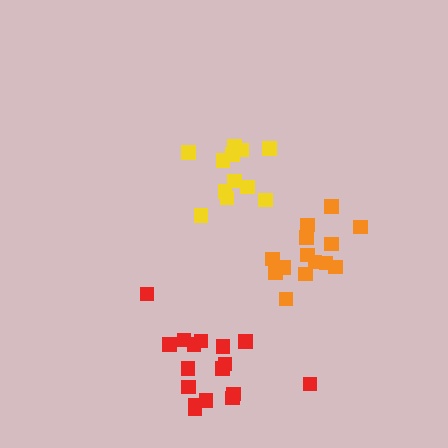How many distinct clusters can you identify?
There are 3 distinct clusters.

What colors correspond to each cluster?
The clusters are colored: yellow, red, orange.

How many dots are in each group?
Group 1: 12 dots, Group 2: 17 dots, Group 3: 14 dots (43 total).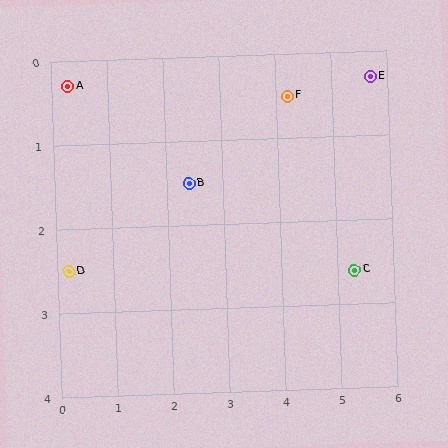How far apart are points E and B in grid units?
Points E and B are about 3.5 grid units apart.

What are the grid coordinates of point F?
Point F is at approximately (4.2, 0.5).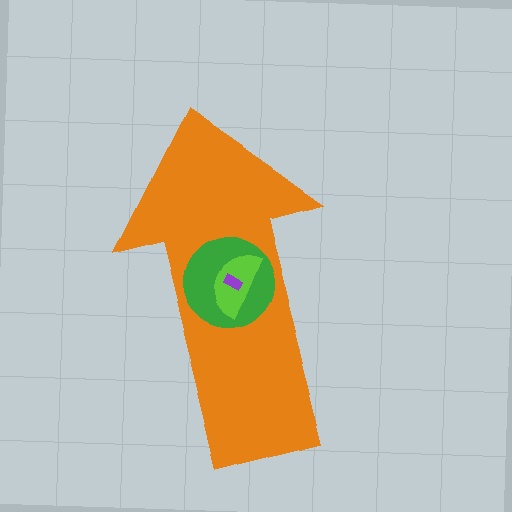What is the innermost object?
The purple rectangle.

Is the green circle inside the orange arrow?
Yes.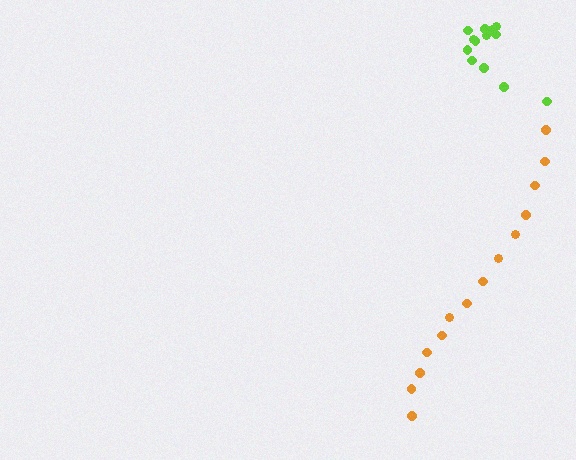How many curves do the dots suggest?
There are 2 distinct paths.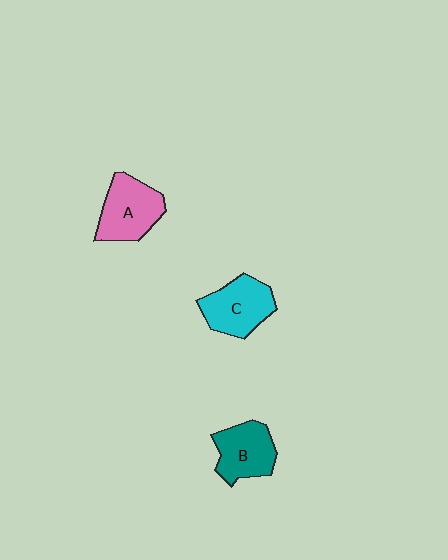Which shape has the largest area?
Shape A (pink).